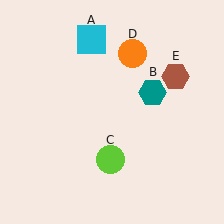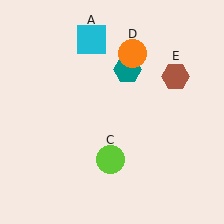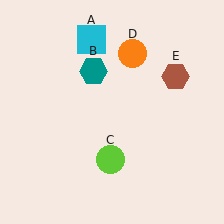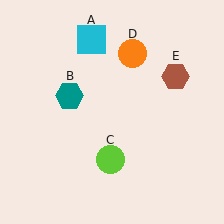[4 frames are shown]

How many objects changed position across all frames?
1 object changed position: teal hexagon (object B).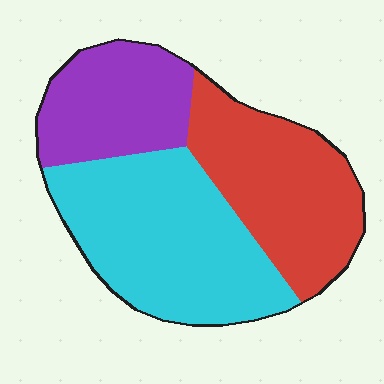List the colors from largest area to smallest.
From largest to smallest: cyan, red, purple.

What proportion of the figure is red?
Red takes up between a quarter and a half of the figure.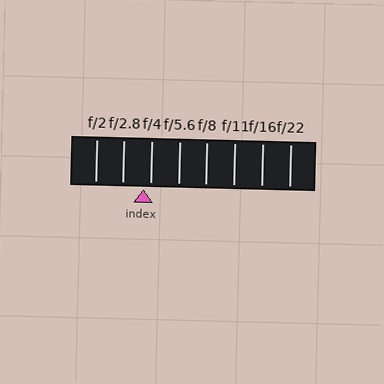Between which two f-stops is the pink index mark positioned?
The index mark is between f/2.8 and f/4.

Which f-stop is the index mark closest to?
The index mark is closest to f/4.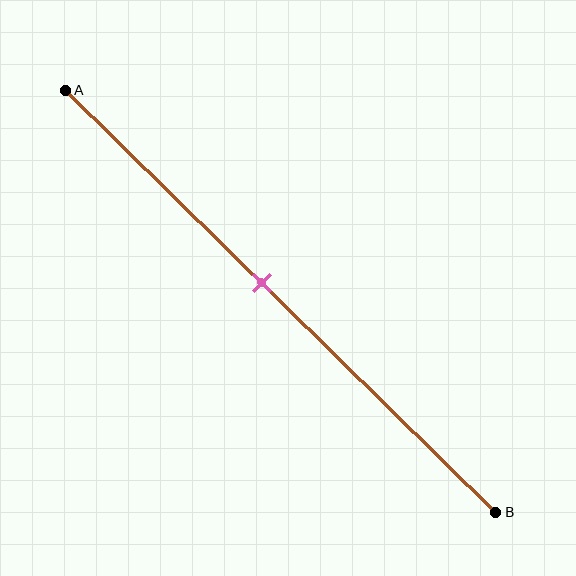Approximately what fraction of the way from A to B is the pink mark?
The pink mark is approximately 45% of the way from A to B.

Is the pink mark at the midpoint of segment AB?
No, the mark is at about 45% from A, not at the 50% midpoint.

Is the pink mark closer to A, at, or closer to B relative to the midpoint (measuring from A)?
The pink mark is closer to point A than the midpoint of segment AB.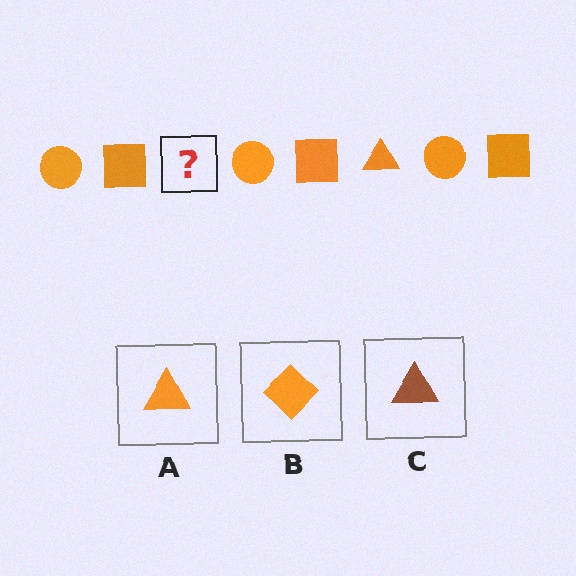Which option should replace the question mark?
Option A.